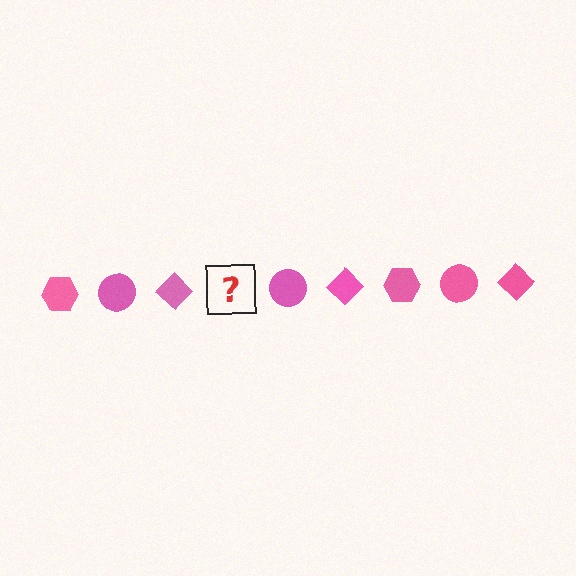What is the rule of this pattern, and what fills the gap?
The rule is that the pattern cycles through hexagon, circle, diamond shapes in pink. The gap should be filled with a pink hexagon.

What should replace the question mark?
The question mark should be replaced with a pink hexagon.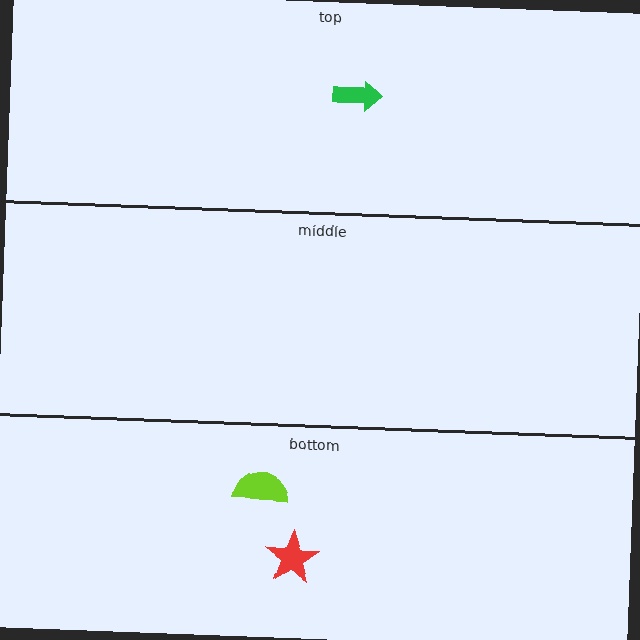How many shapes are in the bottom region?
2.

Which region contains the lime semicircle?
The bottom region.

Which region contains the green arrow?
The top region.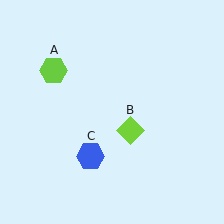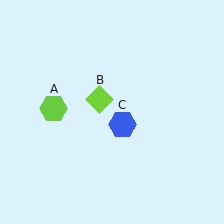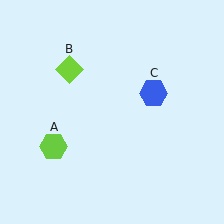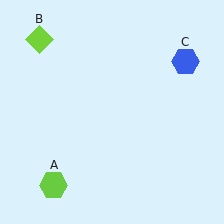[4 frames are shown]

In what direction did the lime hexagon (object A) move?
The lime hexagon (object A) moved down.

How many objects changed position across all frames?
3 objects changed position: lime hexagon (object A), lime diamond (object B), blue hexagon (object C).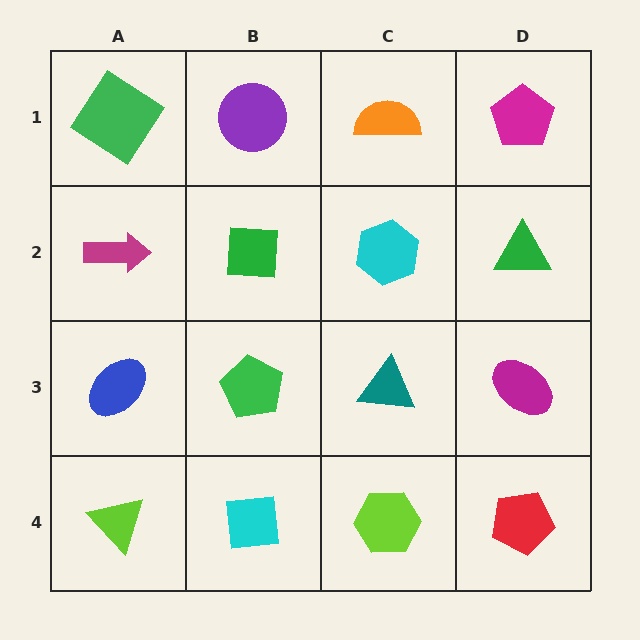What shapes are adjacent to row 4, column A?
A blue ellipse (row 3, column A), a cyan square (row 4, column B).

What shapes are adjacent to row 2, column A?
A green diamond (row 1, column A), a blue ellipse (row 3, column A), a green square (row 2, column B).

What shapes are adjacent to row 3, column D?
A green triangle (row 2, column D), a red pentagon (row 4, column D), a teal triangle (row 3, column C).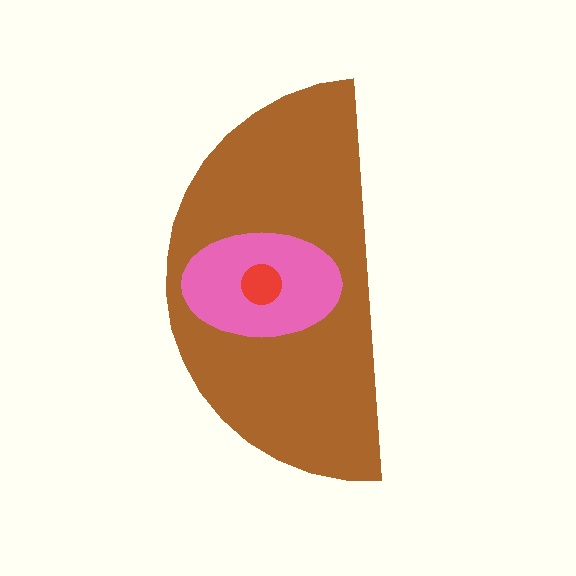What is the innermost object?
The red circle.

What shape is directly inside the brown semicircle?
The pink ellipse.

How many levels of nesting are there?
3.